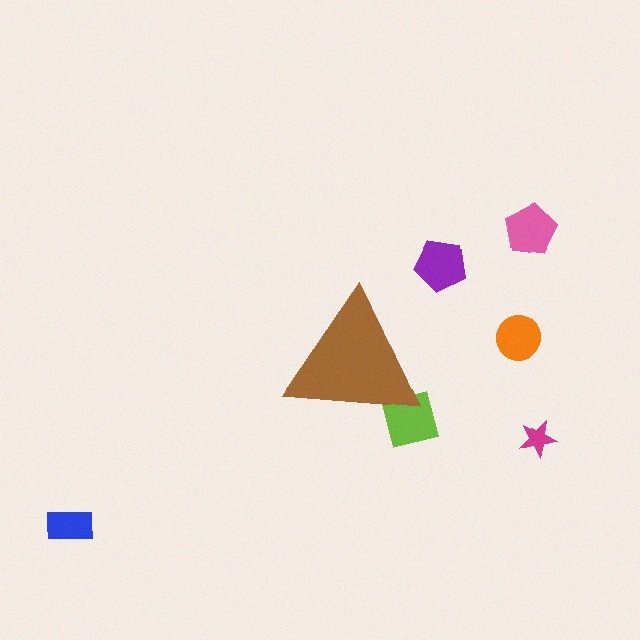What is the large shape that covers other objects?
A brown triangle.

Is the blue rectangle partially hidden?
No, the blue rectangle is fully visible.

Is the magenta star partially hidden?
No, the magenta star is fully visible.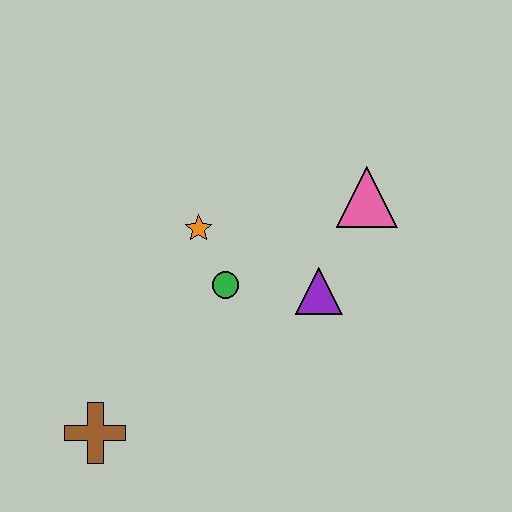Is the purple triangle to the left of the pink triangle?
Yes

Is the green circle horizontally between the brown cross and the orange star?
No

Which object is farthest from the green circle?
The brown cross is farthest from the green circle.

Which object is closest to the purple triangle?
The green circle is closest to the purple triangle.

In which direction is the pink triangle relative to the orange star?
The pink triangle is to the right of the orange star.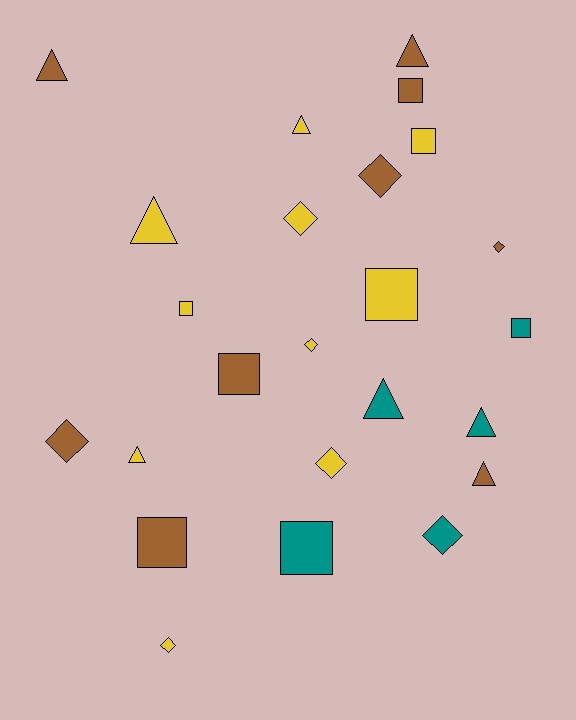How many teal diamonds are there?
There is 1 teal diamond.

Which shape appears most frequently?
Diamond, with 8 objects.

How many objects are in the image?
There are 24 objects.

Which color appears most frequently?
Yellow, with 10 objects.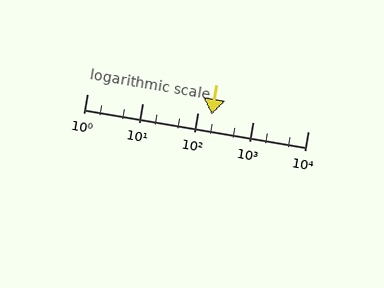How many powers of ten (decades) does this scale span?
The scale spans 4 decades, from 1 to 10000.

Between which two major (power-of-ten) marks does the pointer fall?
The pointer is between 100 and 1000.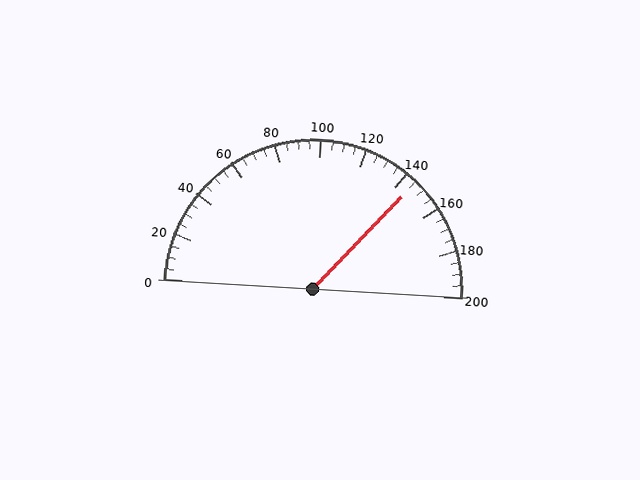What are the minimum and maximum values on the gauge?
The gauge ranges from 0 to 200.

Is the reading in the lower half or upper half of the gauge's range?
The reading is in the upper half of the range (0 to 200).